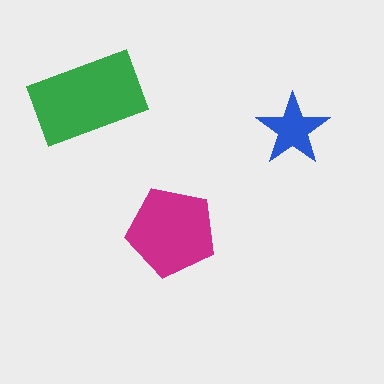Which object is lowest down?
The magenta pentagon is bottommost.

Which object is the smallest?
The blue star.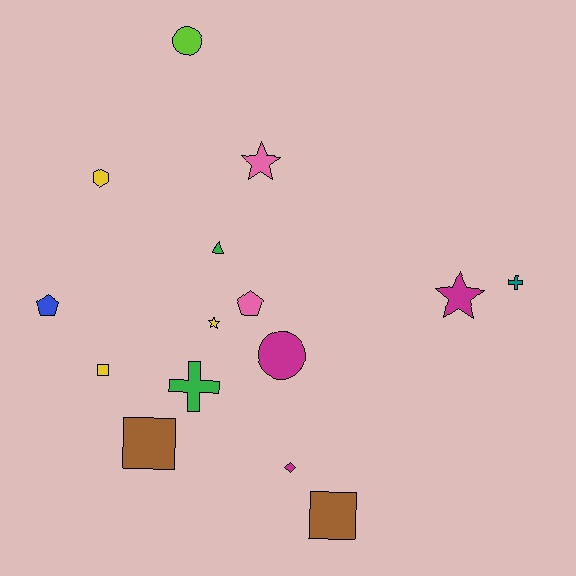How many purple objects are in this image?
There are no purple objects.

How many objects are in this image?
There are 15 objects.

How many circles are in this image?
There are 2 circles.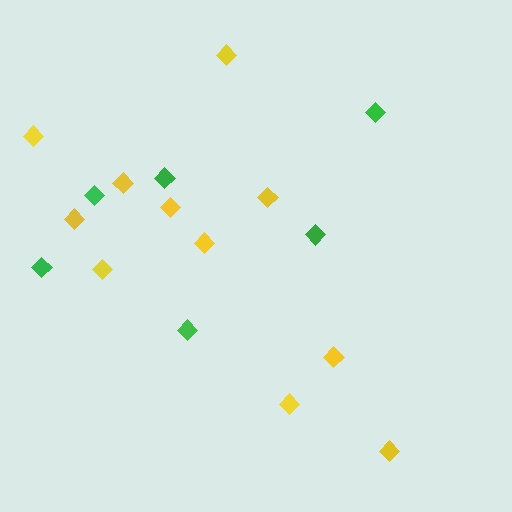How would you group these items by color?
There are 2 groups: one group of green diamonds (6) and one group of yellow diamonds (11).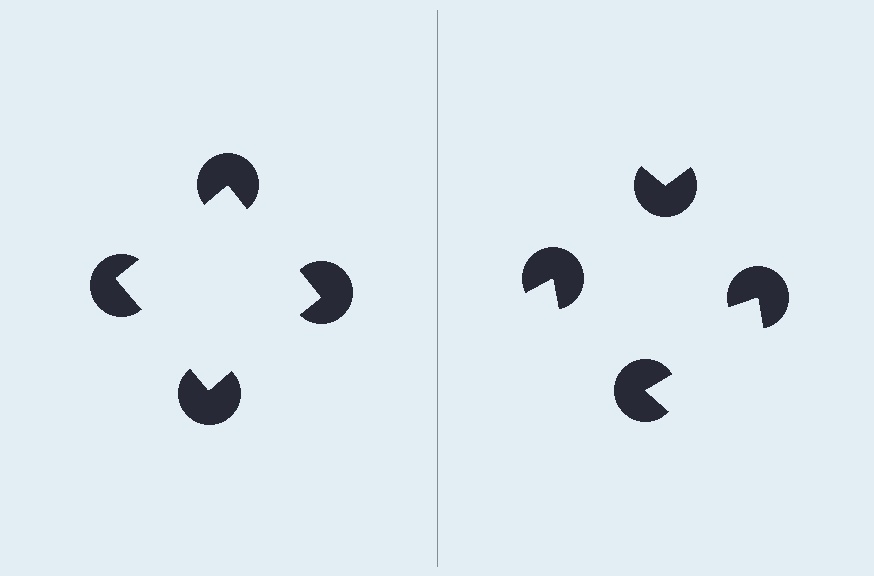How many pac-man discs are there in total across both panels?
8 — 4 on each side.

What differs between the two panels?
The pac-man discs are positioned identically on both sides; only the wedge orientations differ. On the left they align to a square; on the right they are misaligned.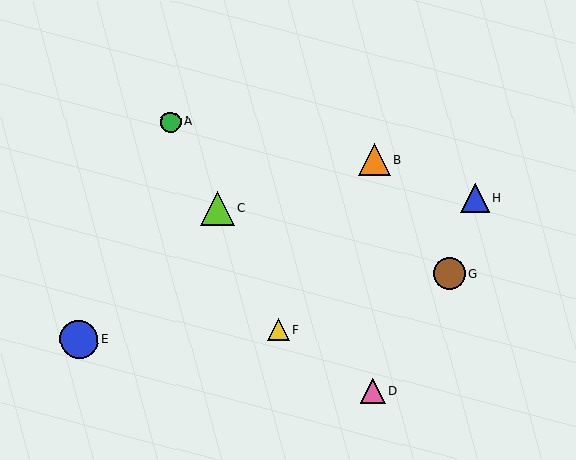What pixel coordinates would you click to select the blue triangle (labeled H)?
Click at (475, 198) to select the blue triangle H.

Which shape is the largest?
The blue circle (labeled E) is the largest.